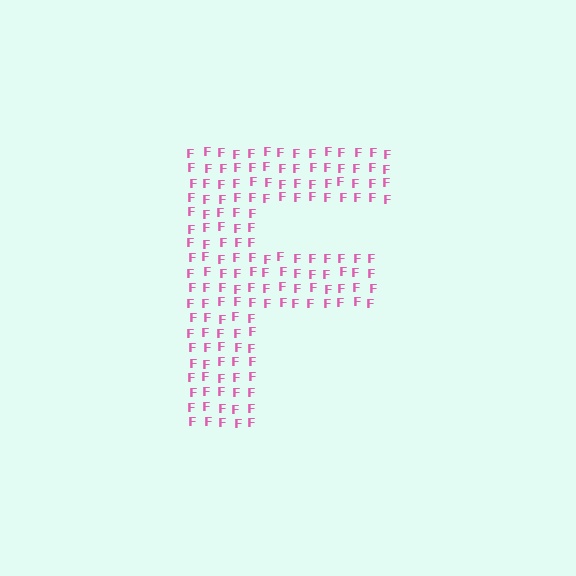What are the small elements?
The small elements are letter F's.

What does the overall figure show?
The overall figure shows the letter F.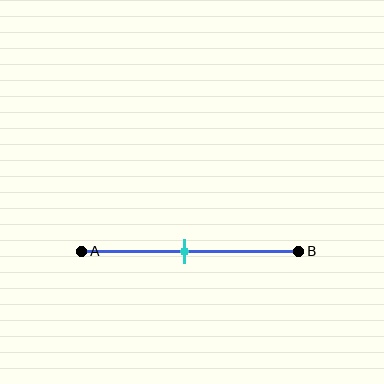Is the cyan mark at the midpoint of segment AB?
Yes, the mark is approximately at the midpoint.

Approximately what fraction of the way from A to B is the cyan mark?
The cyan mark is approximately 50% of the way from A to B.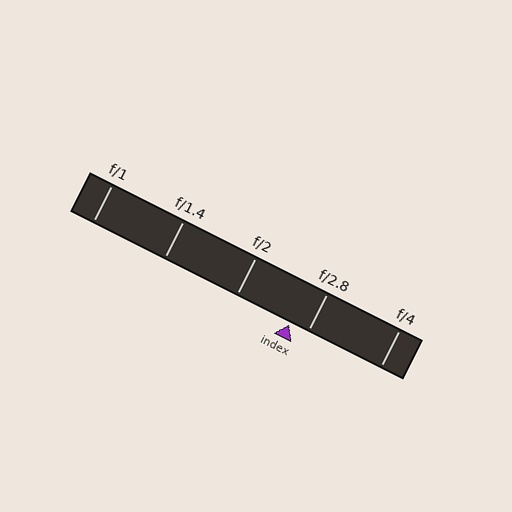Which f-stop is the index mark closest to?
The index mark is closest to f/2.8.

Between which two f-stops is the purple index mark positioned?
The index mark is between f/2 and f/2.8.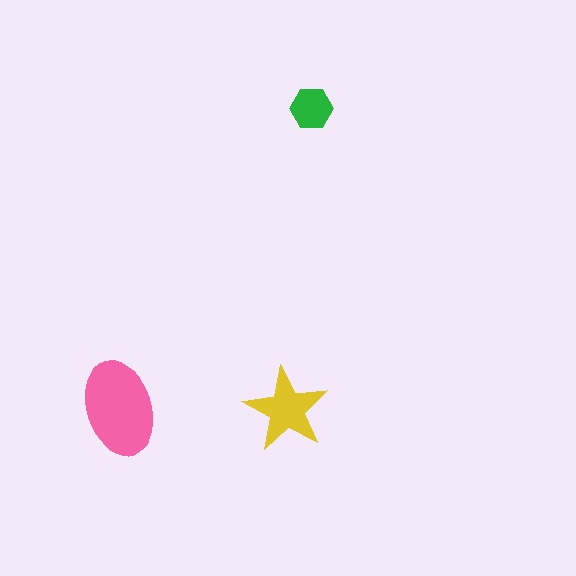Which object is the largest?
The pink ellipse.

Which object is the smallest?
The green hexagon.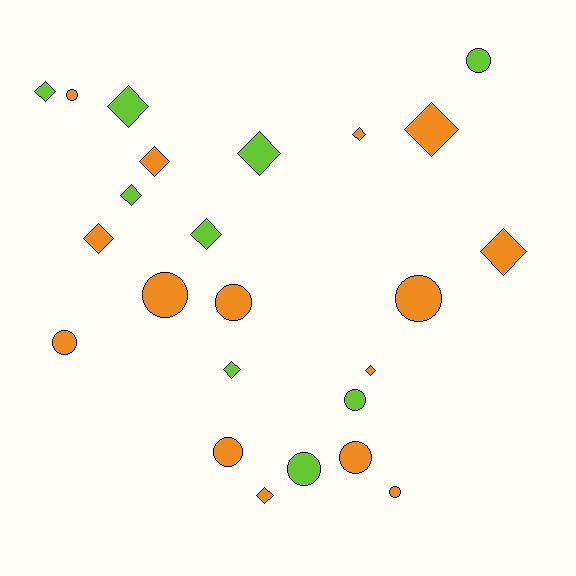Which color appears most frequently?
Orange, with 15 objects.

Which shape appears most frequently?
Diamond, with 13 objects.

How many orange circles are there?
There are 8 orange circles.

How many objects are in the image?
There are 24 objects.